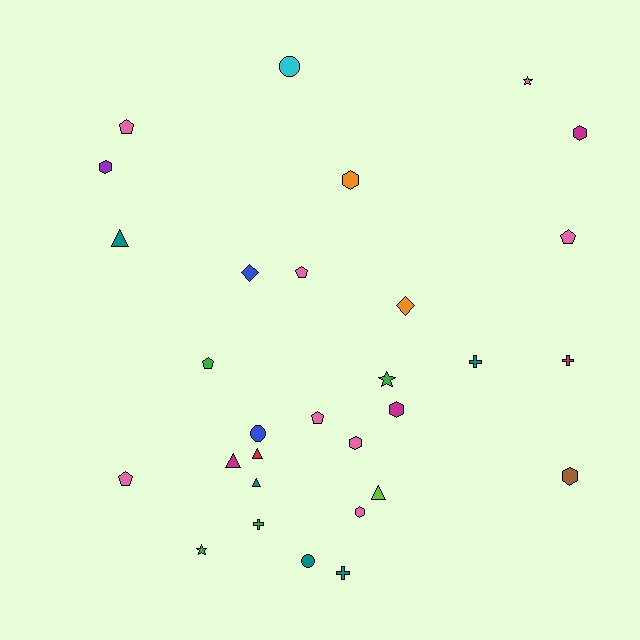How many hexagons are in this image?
There are 7 hexagons.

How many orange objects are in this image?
There are 2 orange objects.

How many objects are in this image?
There are 30 objects.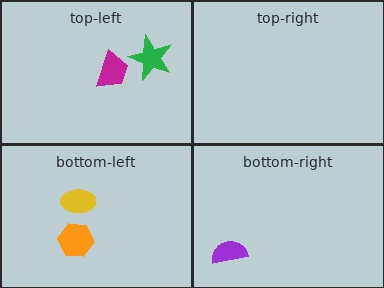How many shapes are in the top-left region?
2.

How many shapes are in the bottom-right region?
1.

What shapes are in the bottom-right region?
The purple semicircle.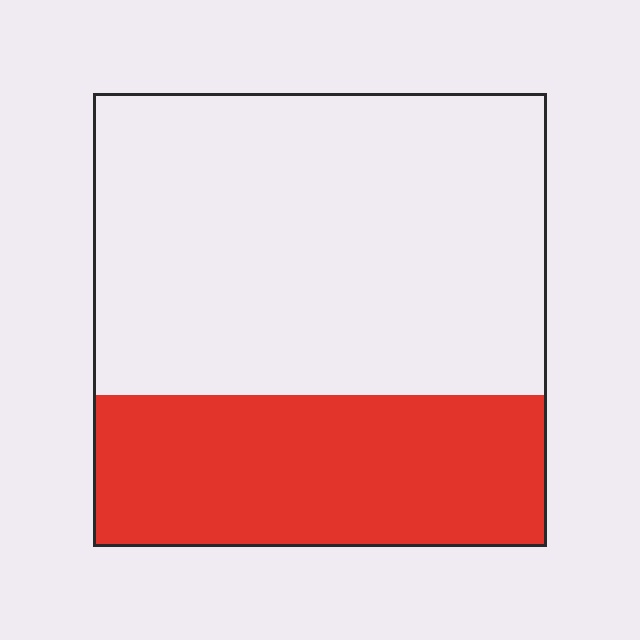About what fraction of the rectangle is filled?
About one third (1/3).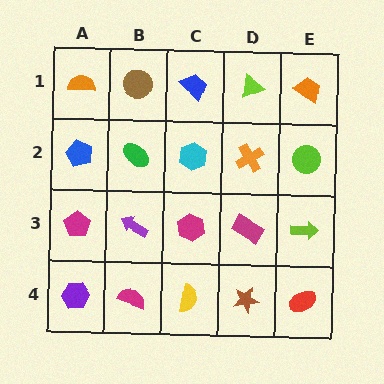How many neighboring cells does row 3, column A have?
3.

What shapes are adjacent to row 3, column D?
An orange cross (row 2, column D), a brown star (row 4, column D), a magenta hexagon (row 3, column C), a lime arrow (row 3, column E).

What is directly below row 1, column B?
A green ellipse.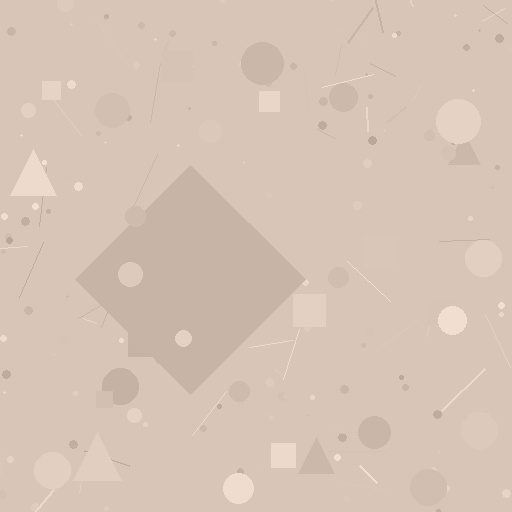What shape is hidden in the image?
A diamond is hidden in the image.